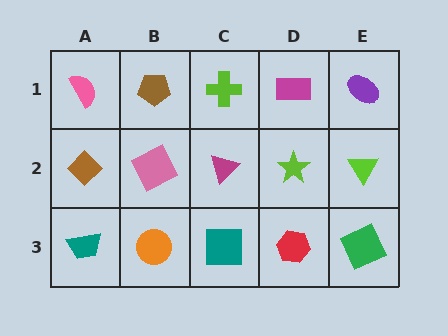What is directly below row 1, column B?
A pink square.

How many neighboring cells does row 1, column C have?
3.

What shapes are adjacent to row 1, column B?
A pink square (row 2, column B), a pink semicircle (row 1, column A), a lime cross (row 1, column C).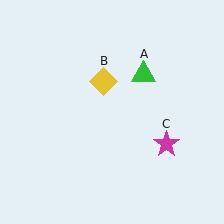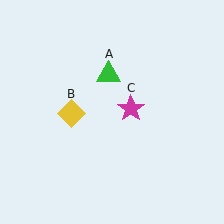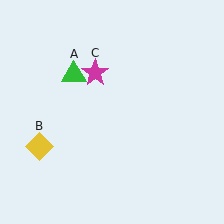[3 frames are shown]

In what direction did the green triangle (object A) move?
The green triangle (object A) moved left.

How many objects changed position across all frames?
3 objects changed position: green triangle (object A), yellow diamond (object B), magenta star (object C).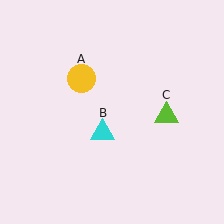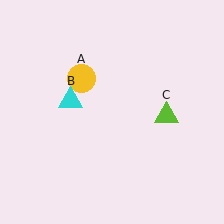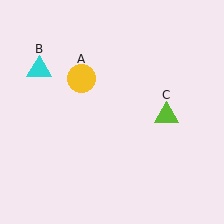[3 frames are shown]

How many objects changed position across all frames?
1 object changed position: cyan triangle (object B).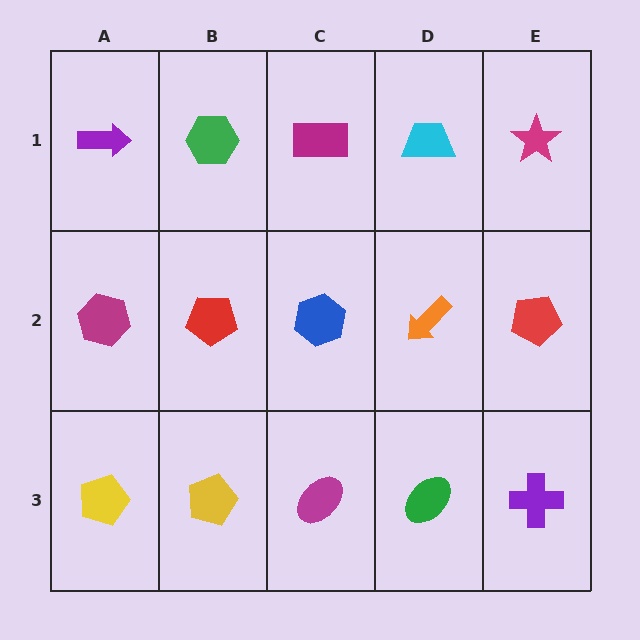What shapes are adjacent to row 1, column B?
A red pentagon (row 2, column B), a purple arrow (row 1, column A), a magenta rectangle (row 1, column C).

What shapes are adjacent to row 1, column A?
A magenta hexagon (row 2, column A), a green hexagon (row 1, column B).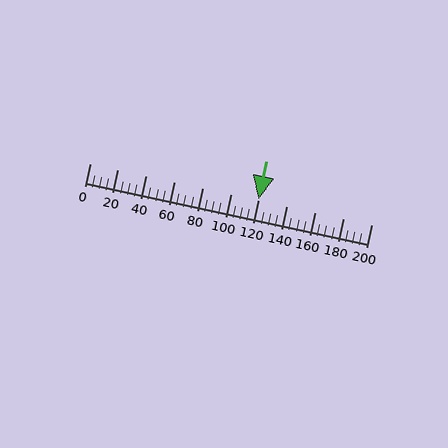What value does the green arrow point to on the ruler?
The green arrow points to approximately 120.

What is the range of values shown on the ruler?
The ruler shows values from 0 to 200.